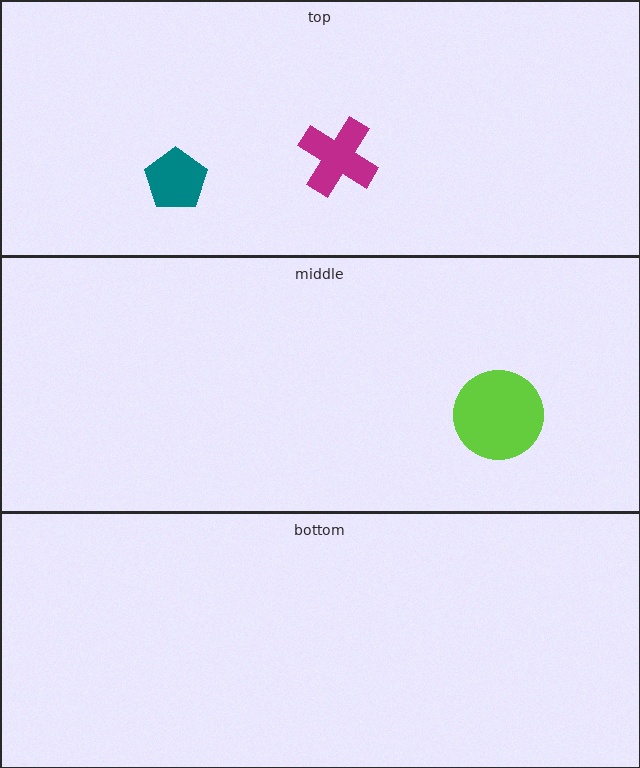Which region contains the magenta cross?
The top region.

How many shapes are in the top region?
2.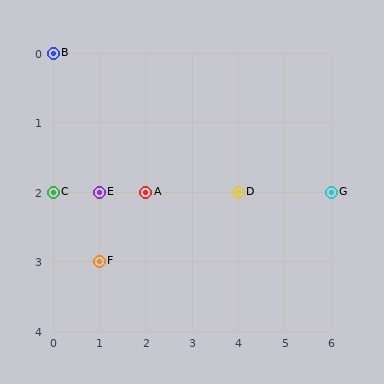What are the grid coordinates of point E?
Point E is at grid coordinates (1, 2).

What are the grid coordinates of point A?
Point A is at grid coordinates (2, 2).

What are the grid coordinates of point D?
Point D is at grid coordinates (4, 2).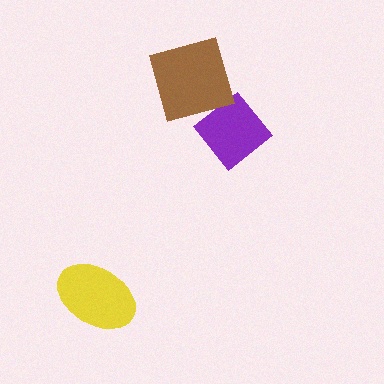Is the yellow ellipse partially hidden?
No, no other shape covers it.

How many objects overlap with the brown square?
1 object overlaps with the brown square.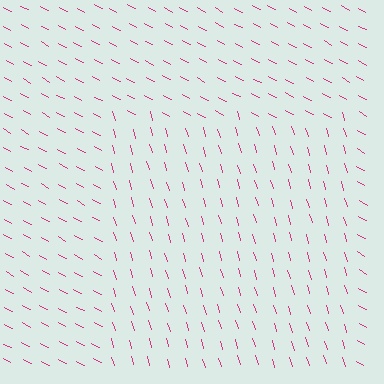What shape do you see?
I see a rectangle.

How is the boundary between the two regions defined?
The boundary is defined purely by a change in line orientation (approximately 45 degrees difference). All lines are the same color and thickness.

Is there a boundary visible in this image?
Yes, there is a texture boundary formed by a change in line orientation.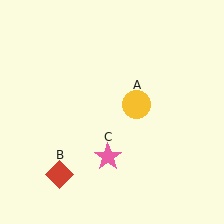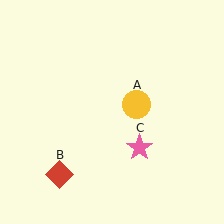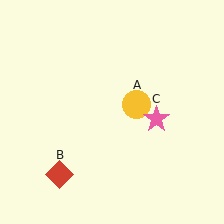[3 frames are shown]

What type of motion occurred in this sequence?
The pink star (object C) rotated counterclockwise around the center of the scene.